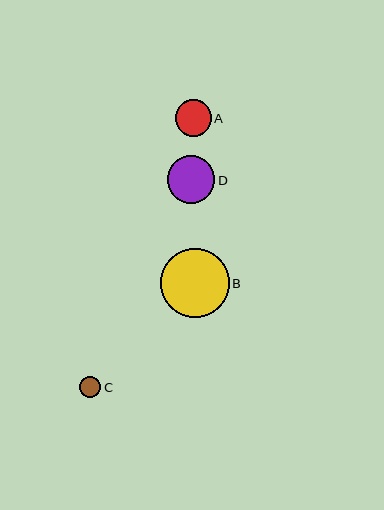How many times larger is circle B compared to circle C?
Circle B is approximately 3.3 times the size of circle C.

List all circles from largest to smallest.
From largest to smallest: B, D, A, C.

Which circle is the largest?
Circle B is the largest with a size of approximately 69 pixels.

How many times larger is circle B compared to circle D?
Circle B is approximately 1.5 times the size of circle D.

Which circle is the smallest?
Circle C is the smallest with a size of approximately 21 pixels.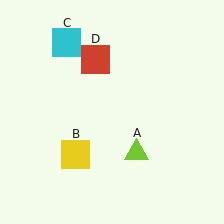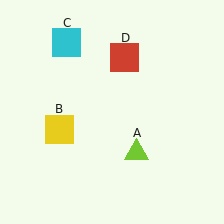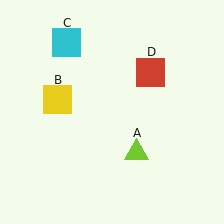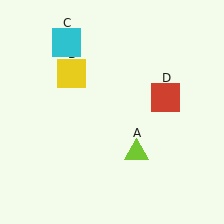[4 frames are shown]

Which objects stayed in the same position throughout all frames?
Lime triangle (object A) and cyan square (object C) remained stationary.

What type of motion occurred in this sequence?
The yellow square (object B), red square (object D) rotated clockwise around the center of the scene.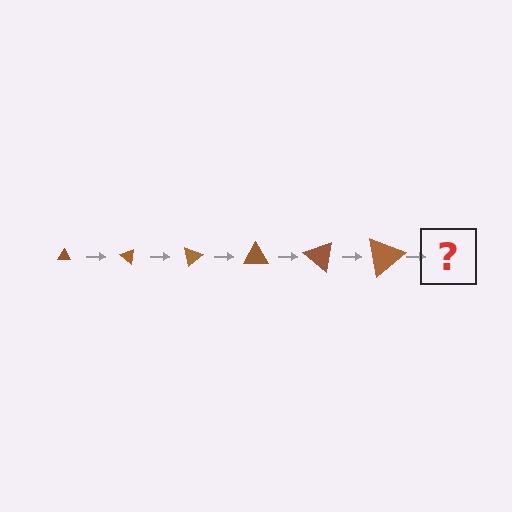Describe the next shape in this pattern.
It should be a triangle, larger than the previous one and rotated 240 degrees from the start.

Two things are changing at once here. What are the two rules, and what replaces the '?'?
The two rules are that the triangle grows larger each step and it rotates 40 degrees each step. The '?' should be a triangle, larger than the previous one and rotated 240 degrees from the start.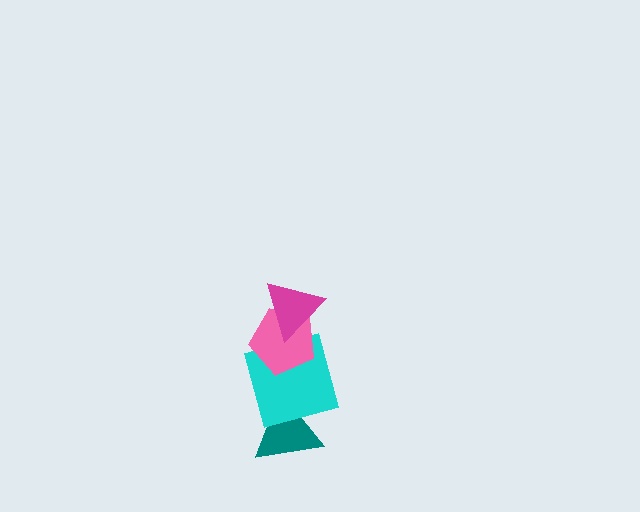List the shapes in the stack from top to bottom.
From top to bottom: the magenta triangle, the pink pentagon, the cyan square, the teal triangle.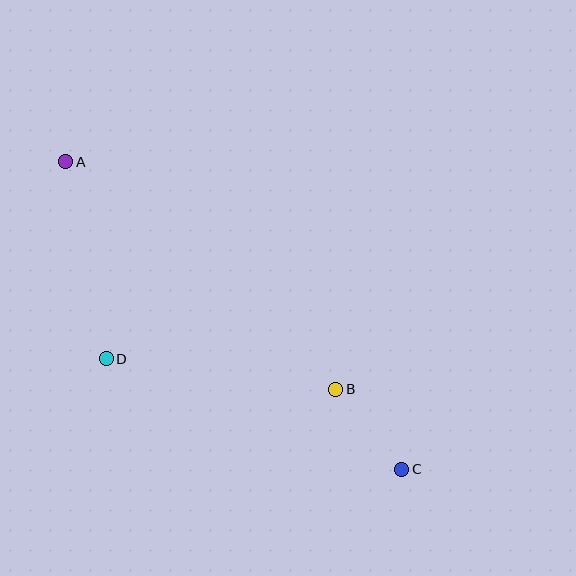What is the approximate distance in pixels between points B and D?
The distance between B and D is approximately 231 pixels.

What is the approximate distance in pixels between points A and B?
The distance between A and B is approximately 353 pixels.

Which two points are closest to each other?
Points B and C are closest to each other.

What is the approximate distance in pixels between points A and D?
The distance between A and D is approximately 201 pixels.